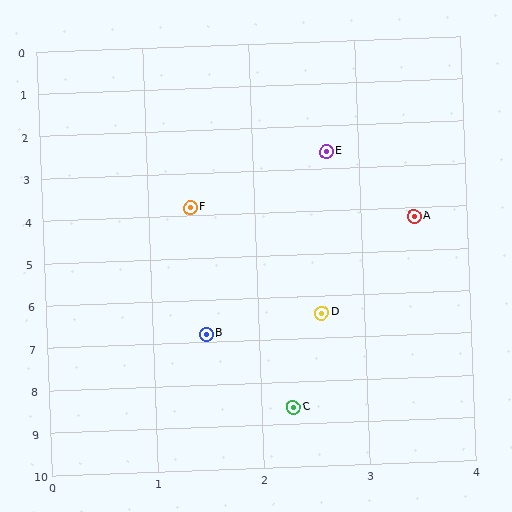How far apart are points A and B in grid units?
Points A and B are about 3.3 grid units apart.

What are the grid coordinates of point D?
Point D is at approximately (2.6, 6.4).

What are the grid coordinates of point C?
Point C is at approximately (2.3, 8.6).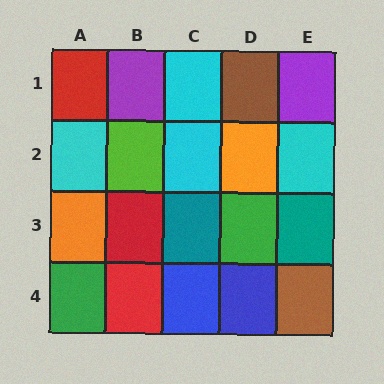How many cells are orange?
2 cells are orange.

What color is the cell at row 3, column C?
Teal.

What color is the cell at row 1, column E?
Purple.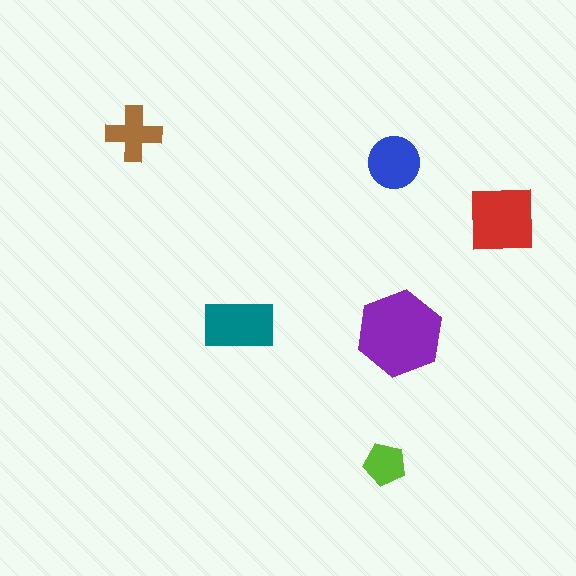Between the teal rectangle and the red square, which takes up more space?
The red square.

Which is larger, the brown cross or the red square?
The red square.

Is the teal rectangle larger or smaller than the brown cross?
Larger.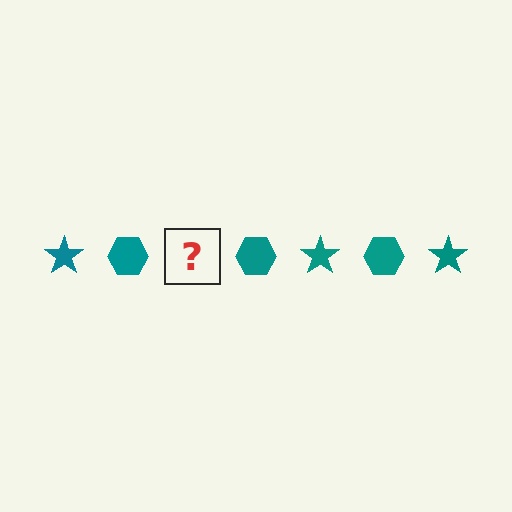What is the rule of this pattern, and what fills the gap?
The rule is that the pattern cycles through star, hexagon shapes in teal. The gap should be filled with a teal star.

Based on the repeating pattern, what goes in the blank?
The blank should be a teal star.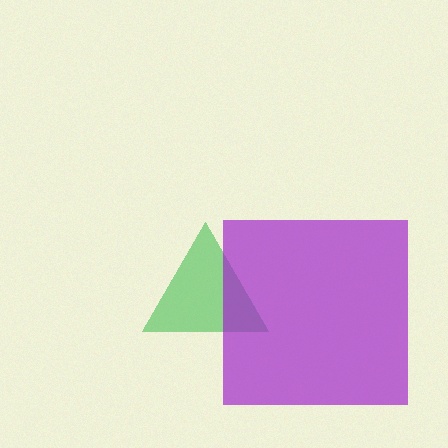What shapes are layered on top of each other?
The layered shapes are: a green triangle, a purple square.